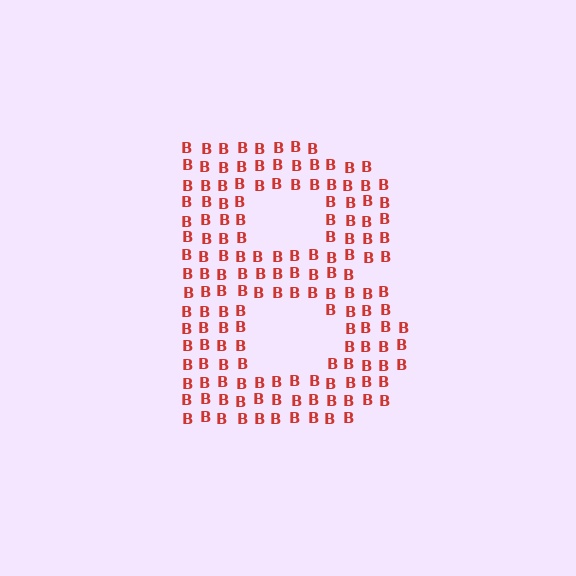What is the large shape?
The large shape is the letter B.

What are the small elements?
The small elements are letter B's.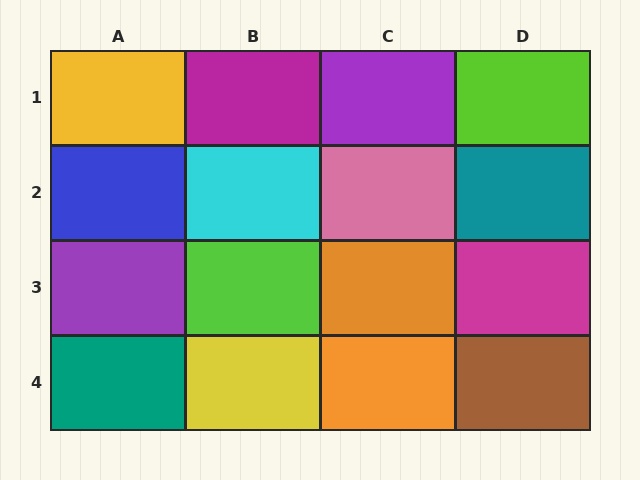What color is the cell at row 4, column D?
Brown.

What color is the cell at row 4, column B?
Yellow.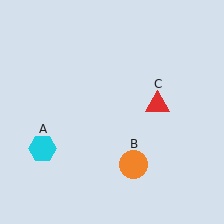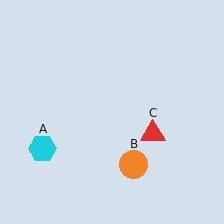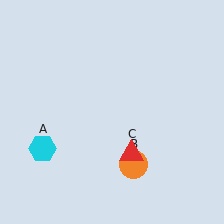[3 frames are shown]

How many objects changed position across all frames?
1 object changed position: red triangle (object C).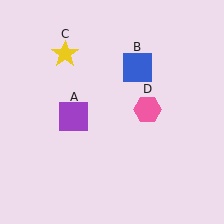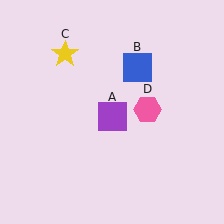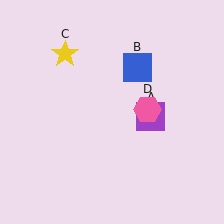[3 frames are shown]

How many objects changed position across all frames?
1 object changed position: purple square (object A).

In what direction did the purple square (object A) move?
The purple square (object A) moved right.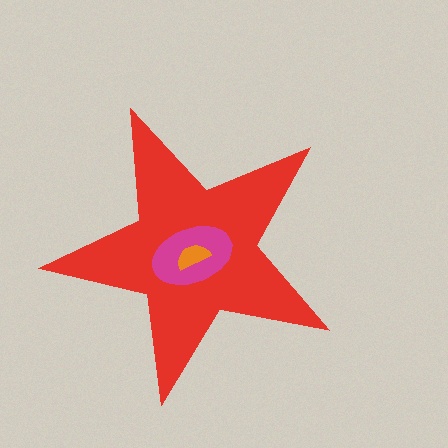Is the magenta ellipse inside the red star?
Yes.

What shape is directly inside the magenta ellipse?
The orange semicircle.